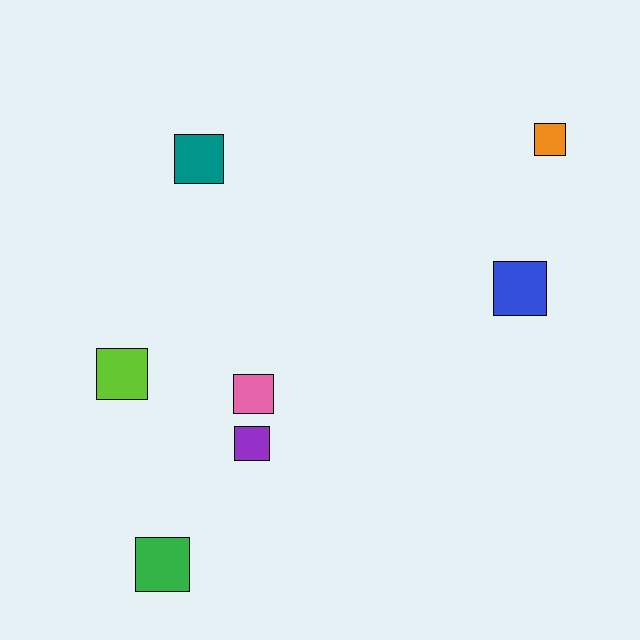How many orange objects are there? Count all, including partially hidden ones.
There is 1 orange object.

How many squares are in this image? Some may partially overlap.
There are 7 squares.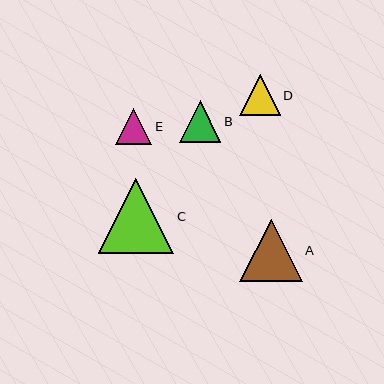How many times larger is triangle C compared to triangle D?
Triangle C is approximately 1.9 times the size of triangle D.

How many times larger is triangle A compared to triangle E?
Triangle A is approximately 1.7 times the size of triangle E.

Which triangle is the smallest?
Triangle E is the smallest with a size of approximately 37 pixels.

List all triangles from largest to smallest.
From largest to smallest: C, A, B, D, E.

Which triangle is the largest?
Triangle C is the largest with a size of approximately 75 pixels.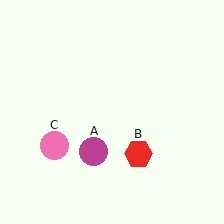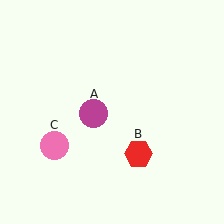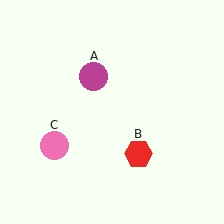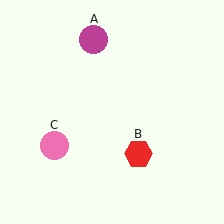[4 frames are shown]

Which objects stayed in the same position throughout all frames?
Red hexagon (object B) and pink circle (object C) remained stationary.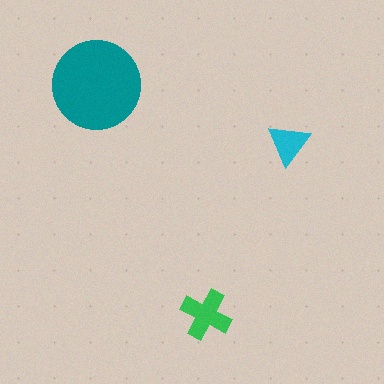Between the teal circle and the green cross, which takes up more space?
The teal circle.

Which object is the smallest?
The cyan triangle.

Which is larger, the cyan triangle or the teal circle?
The teal circle.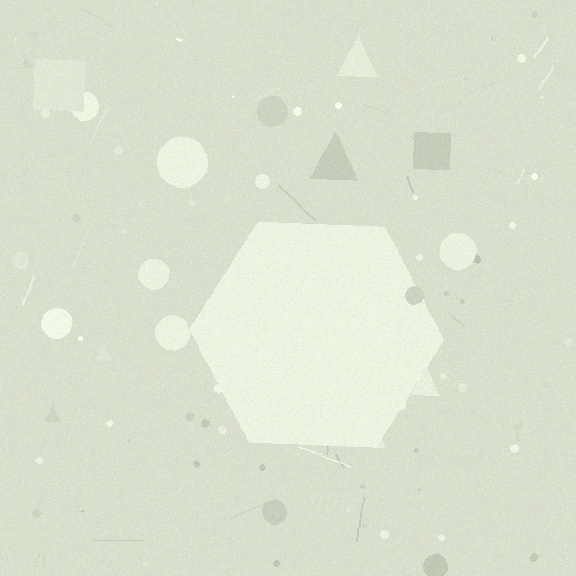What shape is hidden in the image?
A hexagon is hidden in the image.